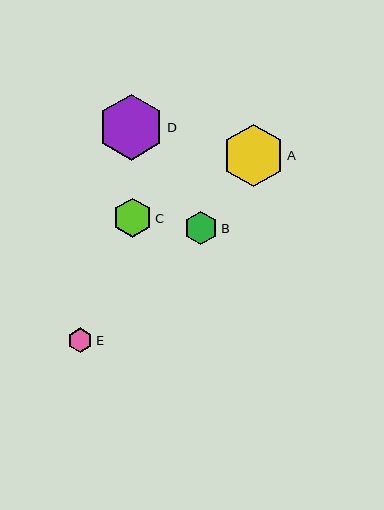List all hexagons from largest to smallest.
From largest to smallest: D, A, C, B, E.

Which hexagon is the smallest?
Hexagon E is the smallest with a size of approximately 24 pixels.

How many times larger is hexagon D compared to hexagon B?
Hexagon D is approximately 2.0 times the size of hexagon B.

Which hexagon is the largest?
Hexagon D is the largest with a size of approximately 66 pixels.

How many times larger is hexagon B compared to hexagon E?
Hexagon B is approximately 1.4 times the size of hexagon E.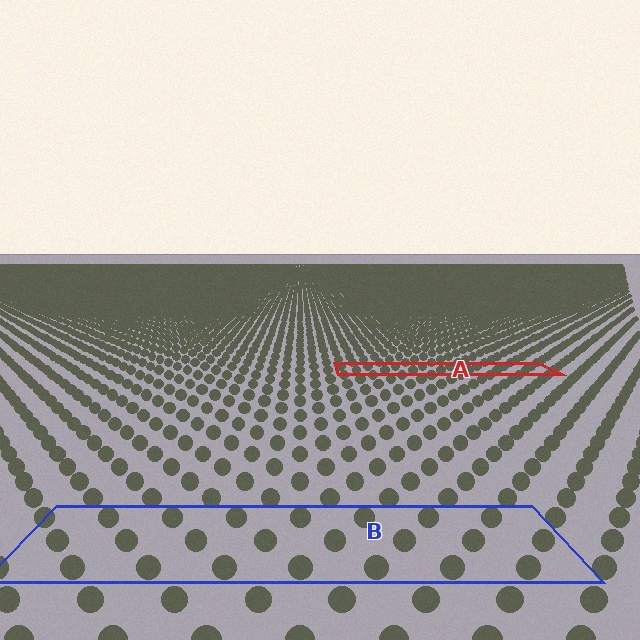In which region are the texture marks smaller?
The texture marks are smaller in region A, because it is farther away.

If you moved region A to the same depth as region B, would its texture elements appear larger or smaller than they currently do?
They would appear larger. At a closer depth, the same texture elements are projected at a bigger on-screen size.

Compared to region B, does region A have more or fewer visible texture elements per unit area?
Region A has more texture elements per unit area — they are packed more densely because it is farther away.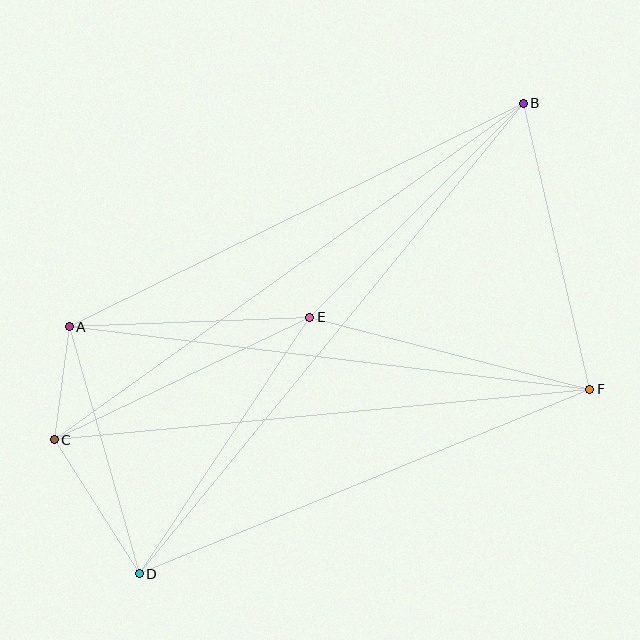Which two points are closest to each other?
Points A and C are closest to each other.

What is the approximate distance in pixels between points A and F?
The distance between A and F is approximately 524 pixels.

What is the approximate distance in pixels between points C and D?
The distance between C and D is approximately 159 pixels.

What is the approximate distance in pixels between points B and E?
The distance between B and E is approximately 302 pixels.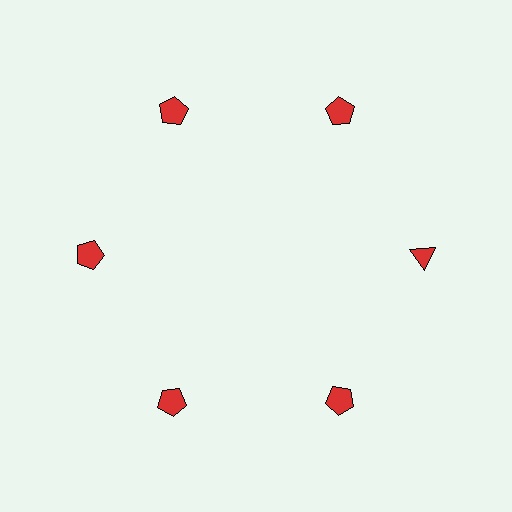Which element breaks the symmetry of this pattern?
The red triangle at roughly the 3 o'clock position breaks the symmetry. All other shapes are red pentagons.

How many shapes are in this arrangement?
There are 6 shapes arranged in a ring pattern.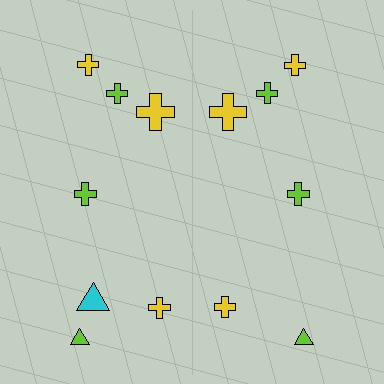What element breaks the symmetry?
A cyan triangle is missing from the right side.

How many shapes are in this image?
There are 13 shapes in this image.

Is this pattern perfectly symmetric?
No, the pattern is not perfectly symmetric. A cyan triangle is missing from the right side.